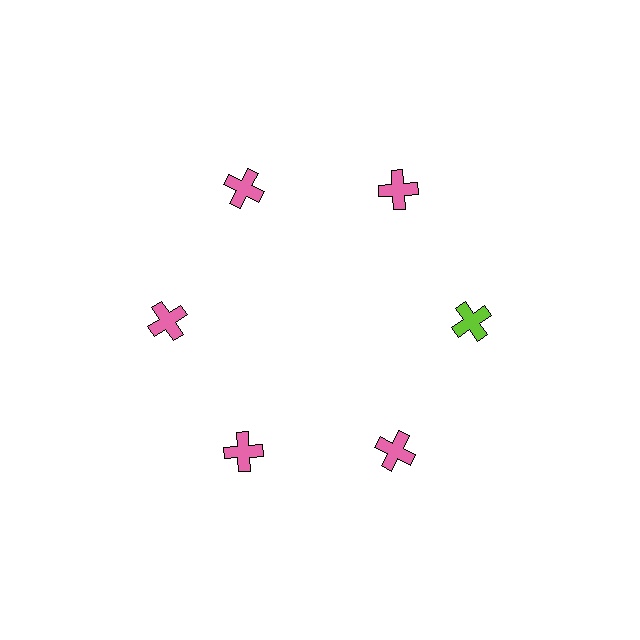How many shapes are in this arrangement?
There are 6 shapes arranged in a ring pattern.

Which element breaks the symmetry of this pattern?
The lime cross at roughly the 3 o'clock position breaks the symmetry. All other shapes are pink crosses.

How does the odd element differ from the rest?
It has a different color: lime instead of pink.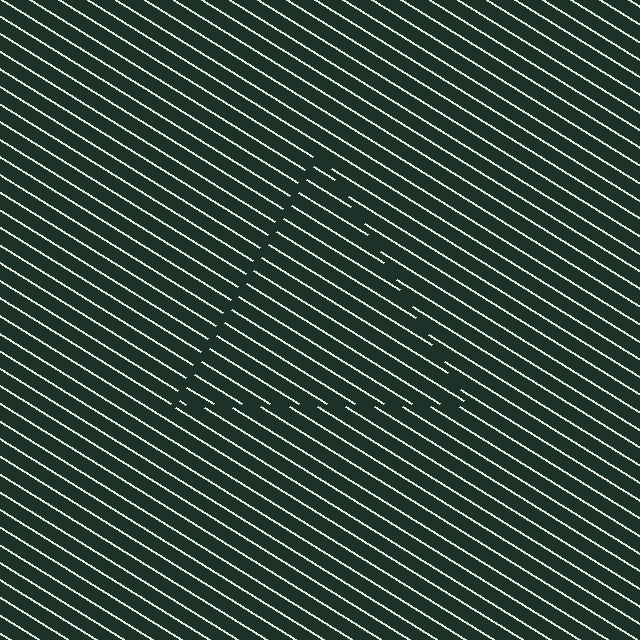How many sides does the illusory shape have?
3 sides — the line-ends trace a triangle.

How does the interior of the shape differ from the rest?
The interior of the shape contains the same grating, shifted by half a period — the contour is defined by the phase discontinuity where line-ends from the inner and outer gratings abut.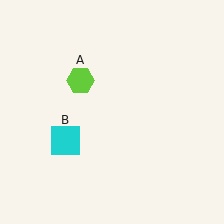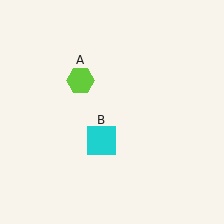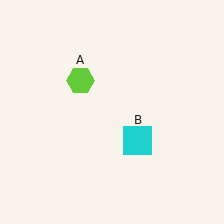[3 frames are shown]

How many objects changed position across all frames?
1 object changed position: cyan square (object B).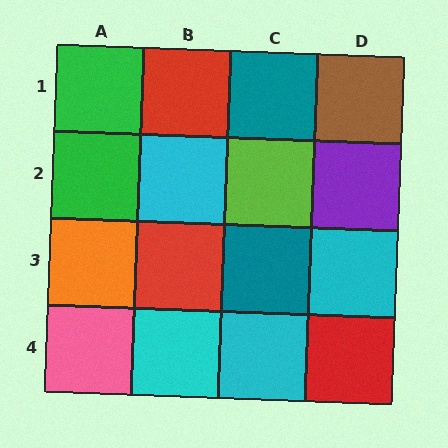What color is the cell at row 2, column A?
Green.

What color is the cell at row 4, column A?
Pink.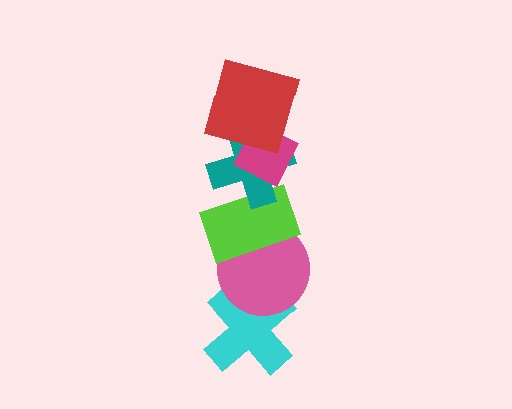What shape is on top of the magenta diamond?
The red square is on top of the magenta diamond.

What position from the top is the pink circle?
The pink circle is 5th from the top.